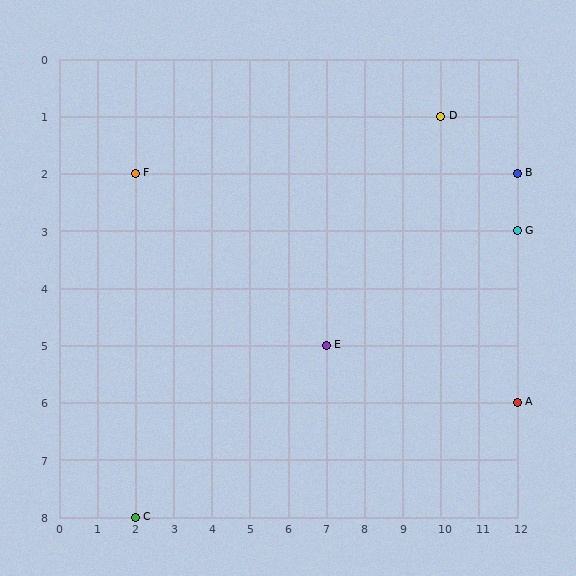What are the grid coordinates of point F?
Point F is at grid coordinates (2, 2).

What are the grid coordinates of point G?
Point G is at grid coordinates (12, 3).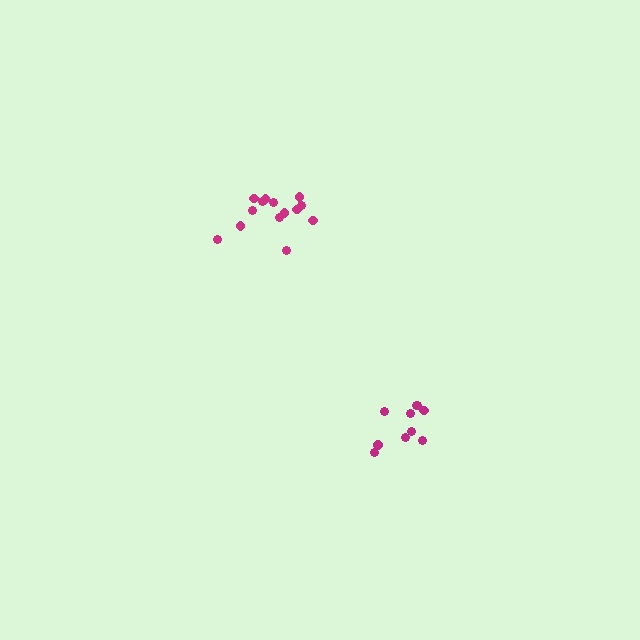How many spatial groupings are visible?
There are 2 spatial groupings.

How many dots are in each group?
Group 1: 14 dots, Group 2: 10 dots (24 total).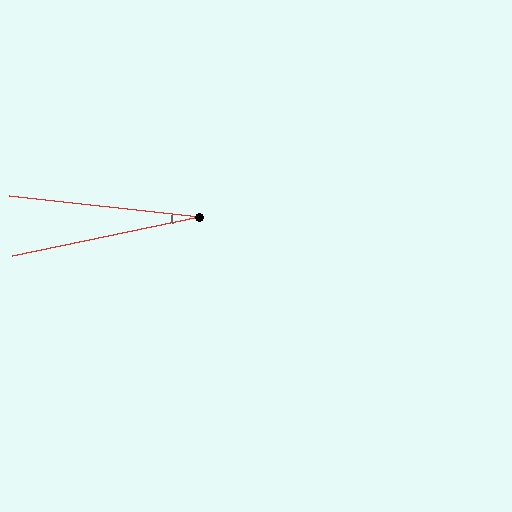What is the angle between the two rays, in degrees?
Approximately 18 degrees.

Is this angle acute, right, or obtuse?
It is acute.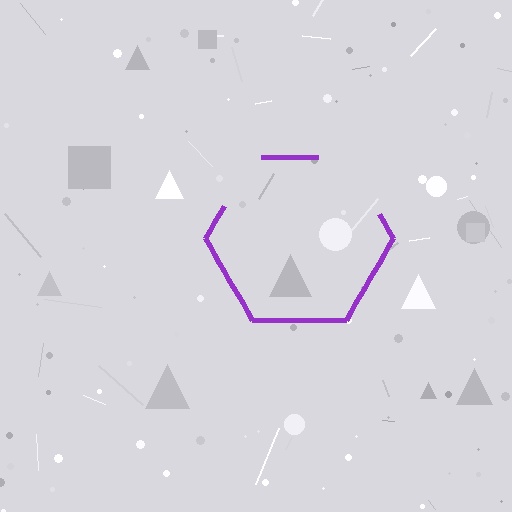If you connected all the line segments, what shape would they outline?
They would outline a hexagon.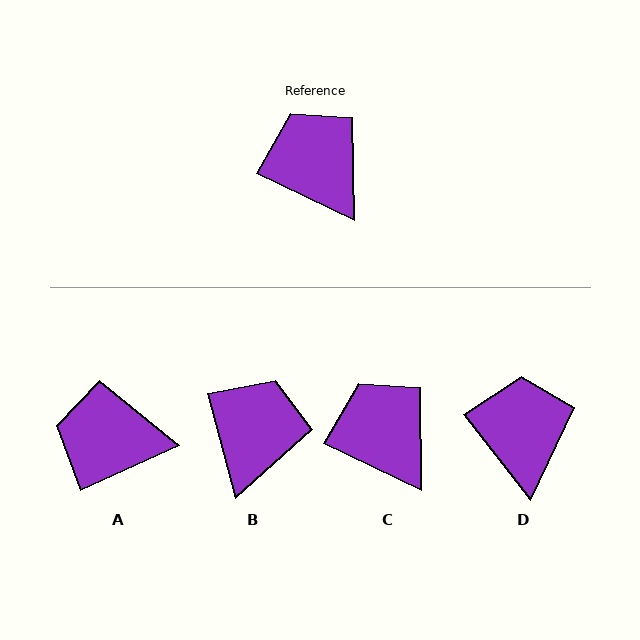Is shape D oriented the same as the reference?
No, it is off by about 27 degrees.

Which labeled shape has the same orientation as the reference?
C.